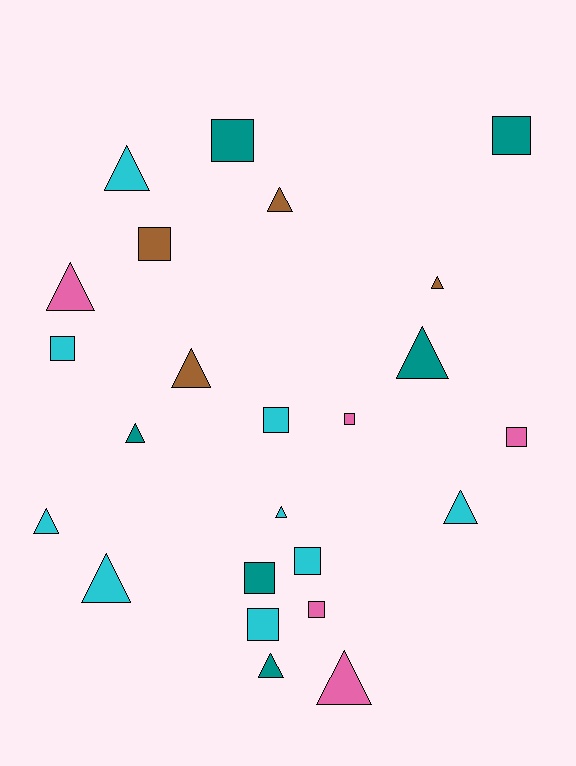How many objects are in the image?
There are 24 objects.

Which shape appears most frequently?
Triangle, with 13 objects.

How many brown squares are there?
There is 1 brown square.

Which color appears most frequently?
Cyan, with 9 objects.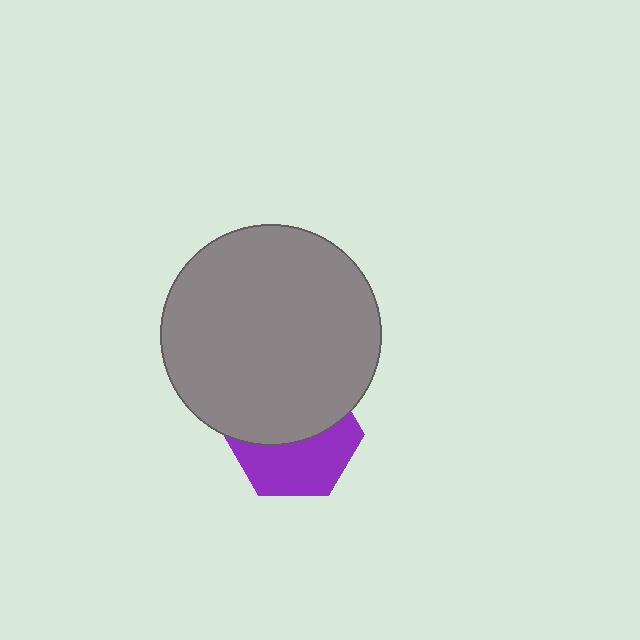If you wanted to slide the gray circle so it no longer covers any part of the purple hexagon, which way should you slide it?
Slide it up — that is the most direct way to separate the two shapes.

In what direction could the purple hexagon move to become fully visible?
The purple hexagon could move down. That would shift it out from behind the gray circle entirely.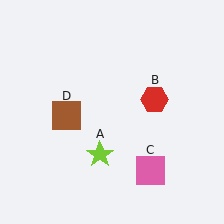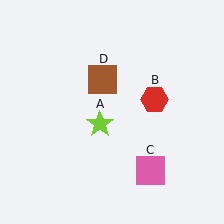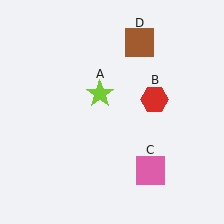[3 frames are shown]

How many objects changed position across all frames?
2 objects changed position: lime star (object A), brown square (object D).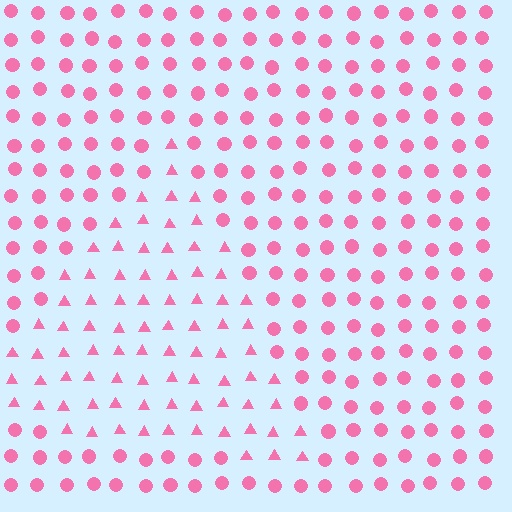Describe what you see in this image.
The image is filled with small pink elements arranged in a uniform grid. A triangle-shaped region contains triangles, while the surrounding area contains circles. The boundary is defined purely by the change in element shape.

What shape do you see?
I see a triangle.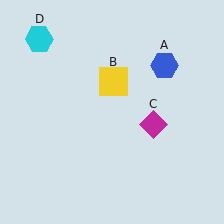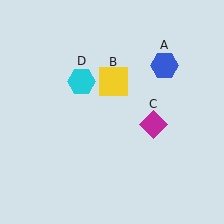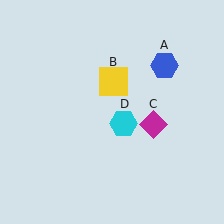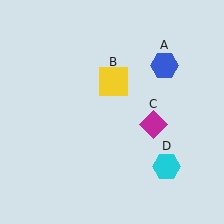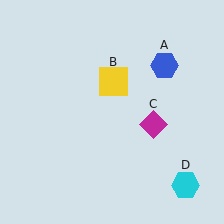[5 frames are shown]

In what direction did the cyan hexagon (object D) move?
The cyan hexagon (object D) moved down and to the right.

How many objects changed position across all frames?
1 object changed position: cyan hexagon (object D).